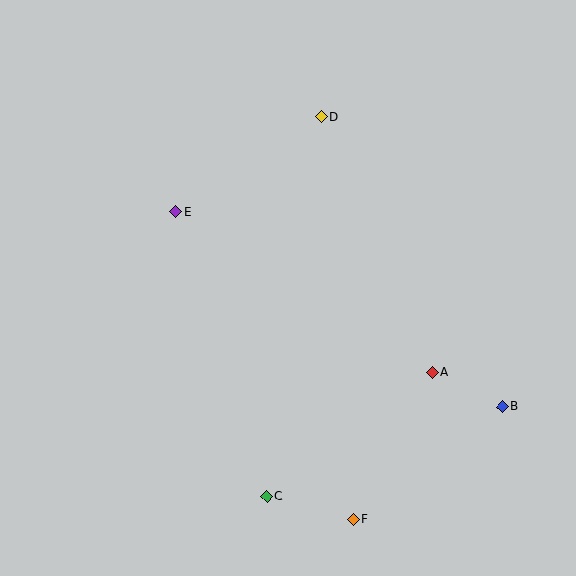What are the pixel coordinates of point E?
Point E is at (176, 212).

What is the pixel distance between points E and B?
The distance between E and B is 380 pixels.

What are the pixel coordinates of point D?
Point D is at (321, 117).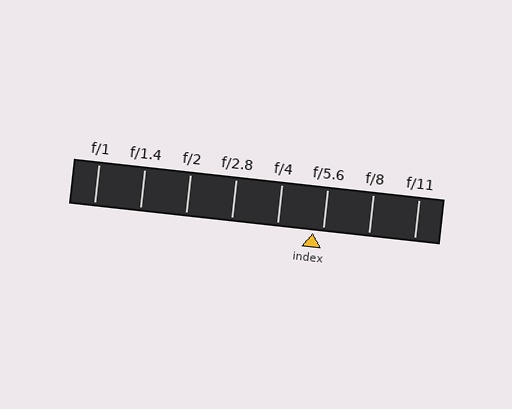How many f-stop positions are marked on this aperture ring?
There are 8 f-stop positions marked.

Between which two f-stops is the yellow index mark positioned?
The index mark is between f/4 and f/5.6.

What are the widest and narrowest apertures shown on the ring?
The widest aperture shown is f/1 and the narrowest is f/11.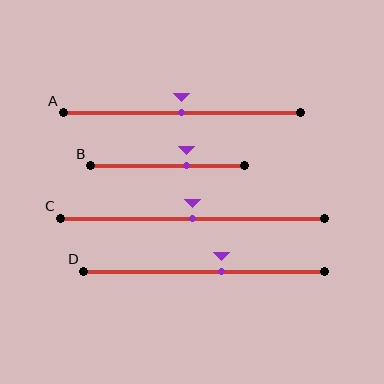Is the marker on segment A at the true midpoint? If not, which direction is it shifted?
Yes, the marker on segment A is at the true midpoint.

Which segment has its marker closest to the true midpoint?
Segment A has its marker closest to the true midpoint.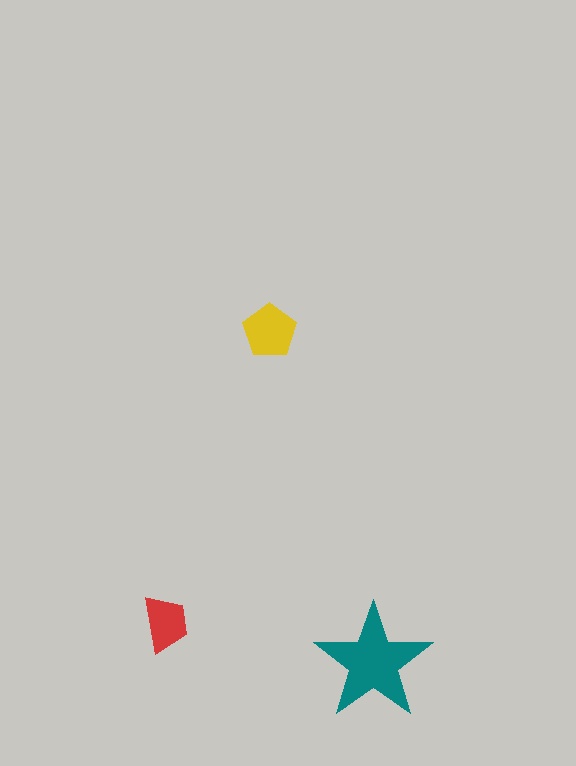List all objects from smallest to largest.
The red trapezoid, the yellow pentagon, the teal star.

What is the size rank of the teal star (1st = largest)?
1st.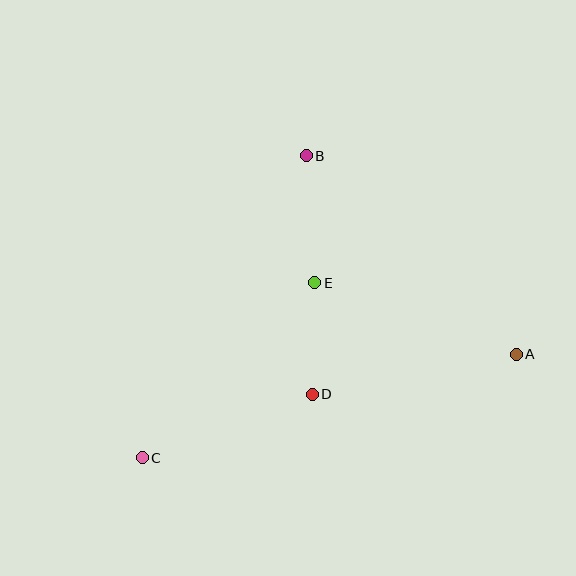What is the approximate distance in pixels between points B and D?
The distance between B and D is approximately 238 pixels.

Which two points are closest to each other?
Points D and E are closest to each other.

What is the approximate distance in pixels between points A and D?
The distance between A and D is approximately 208 pixels.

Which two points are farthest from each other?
Points A and C are farthest from each other.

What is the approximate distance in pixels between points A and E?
The distance between A and E is approximately 214 pixels.